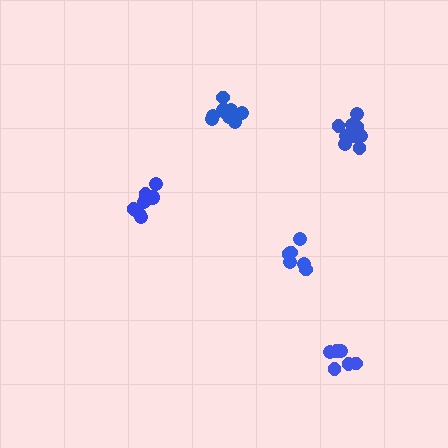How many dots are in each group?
Group 1: 11 dots, Group 2: 6 dots, Group 3: 9 dots, Group 4: 9 dots, Group 5: 6 dots (41 total).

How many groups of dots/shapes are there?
There are 5 groups.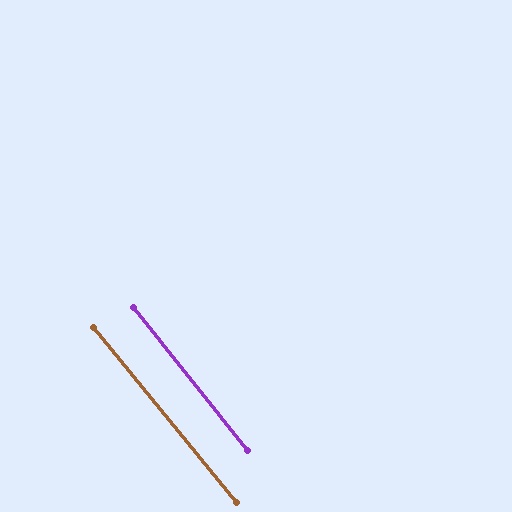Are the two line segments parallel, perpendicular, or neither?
Parallel — their directions differ by only 0.7°.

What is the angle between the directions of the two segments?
Approximately 1 degree.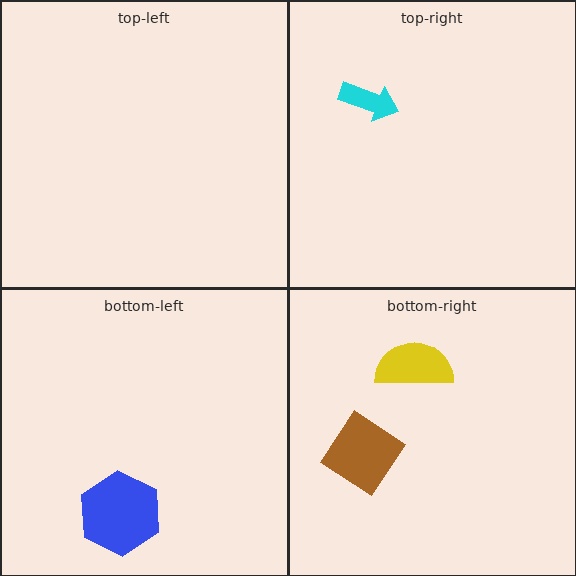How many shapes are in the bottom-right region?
2.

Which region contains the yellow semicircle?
The bottom-right region.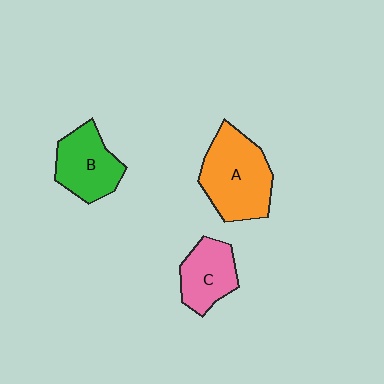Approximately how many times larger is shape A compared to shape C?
Approximately 1.6 times.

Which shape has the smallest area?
Shape C (pink).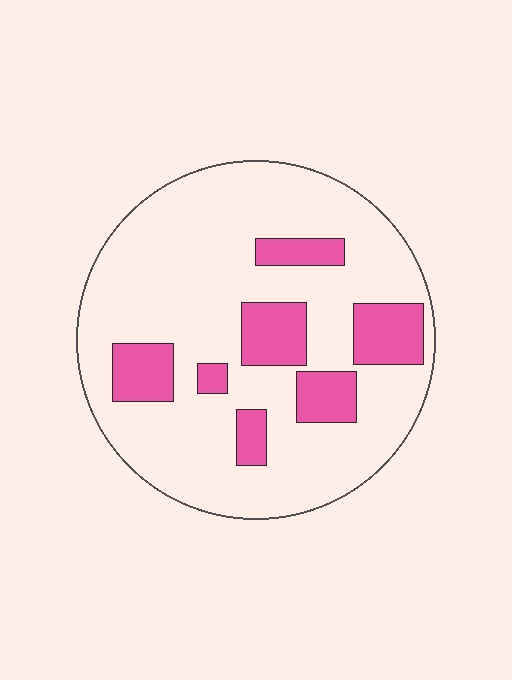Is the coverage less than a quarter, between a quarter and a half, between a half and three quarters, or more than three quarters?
Less than a quarter.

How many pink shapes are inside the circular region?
7.